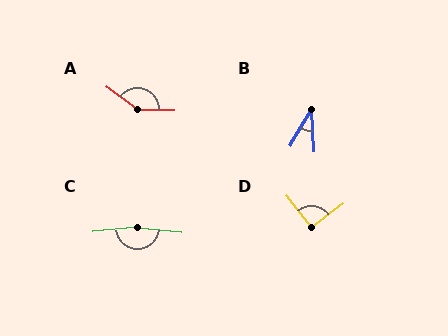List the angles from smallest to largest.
B (33°), D (91°), A (144°), C (168°).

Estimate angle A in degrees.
Approximately 144 degrees.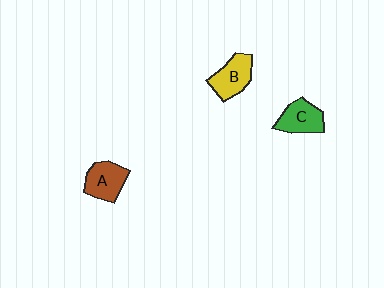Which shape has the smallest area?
Shape C (green).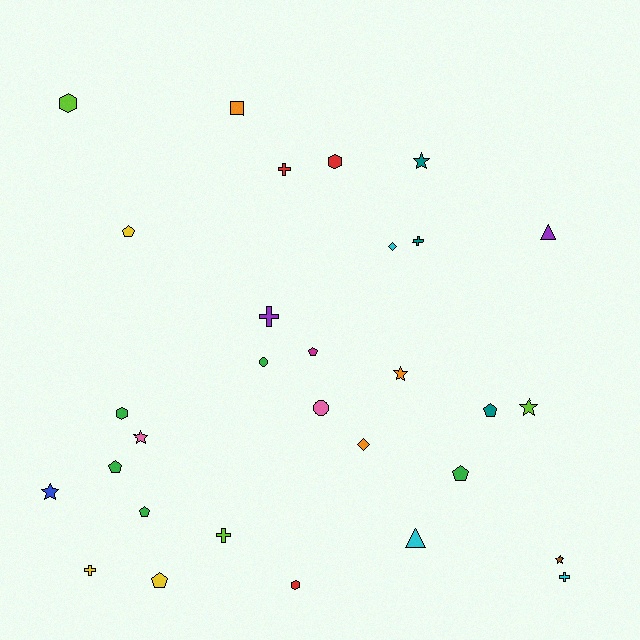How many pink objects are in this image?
There are 2 pink objects.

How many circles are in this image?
There are 2 circles.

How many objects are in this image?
There are 30 objects.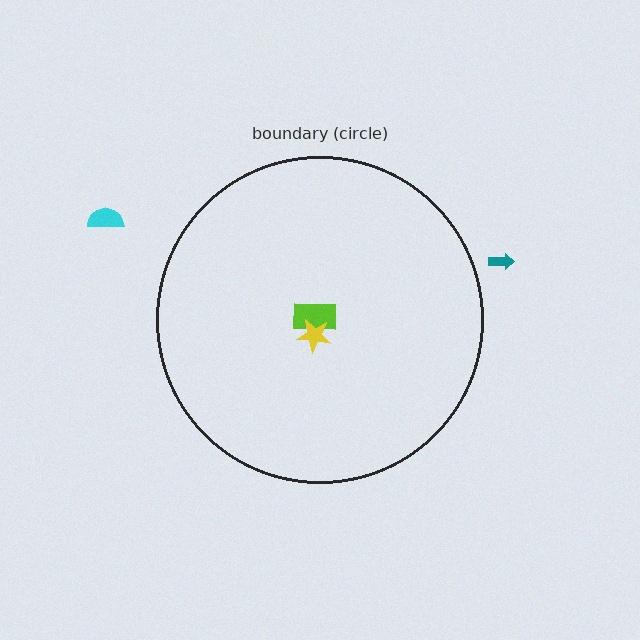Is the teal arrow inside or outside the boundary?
Outside.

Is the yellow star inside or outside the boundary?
Inside.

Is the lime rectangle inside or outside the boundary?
Inside.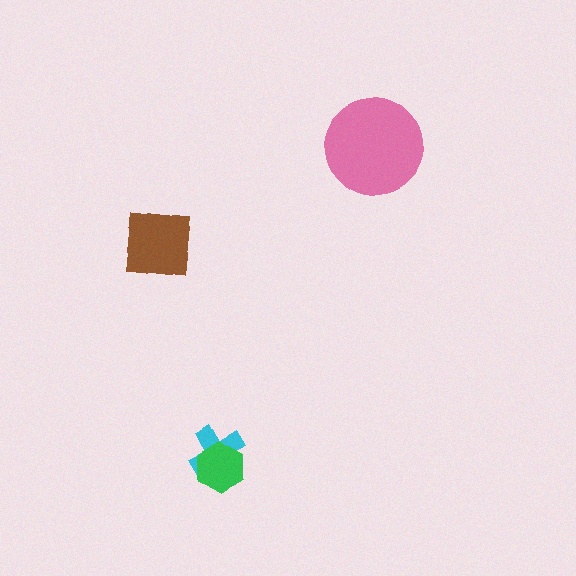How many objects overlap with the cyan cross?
1 object overlaps with the cyan cross.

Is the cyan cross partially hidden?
Yes, it is partially covered by another shape.